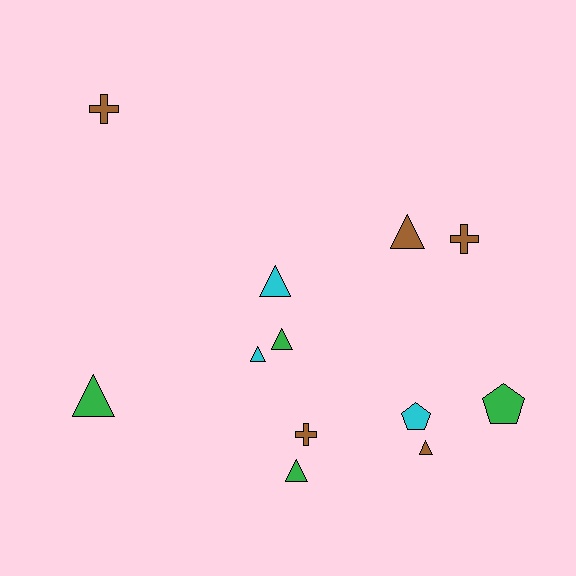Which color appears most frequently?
Brown, with 5 objects.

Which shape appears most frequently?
Triangle, with 7 objects.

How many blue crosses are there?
There are no blue crosses.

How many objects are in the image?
There are 12 objects.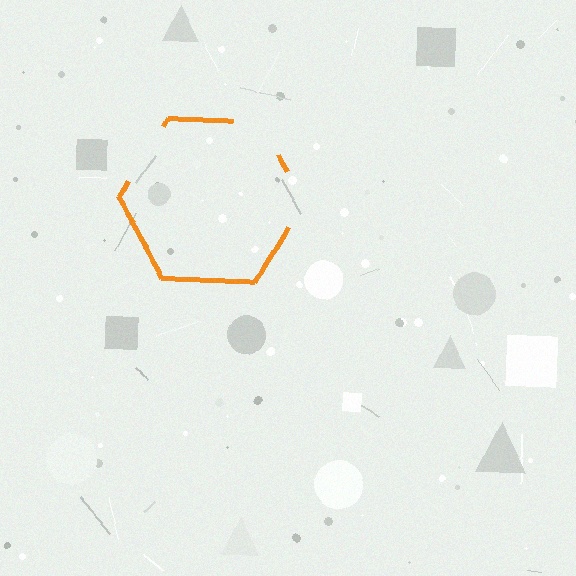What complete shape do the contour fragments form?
The contour fragments form a hexagon.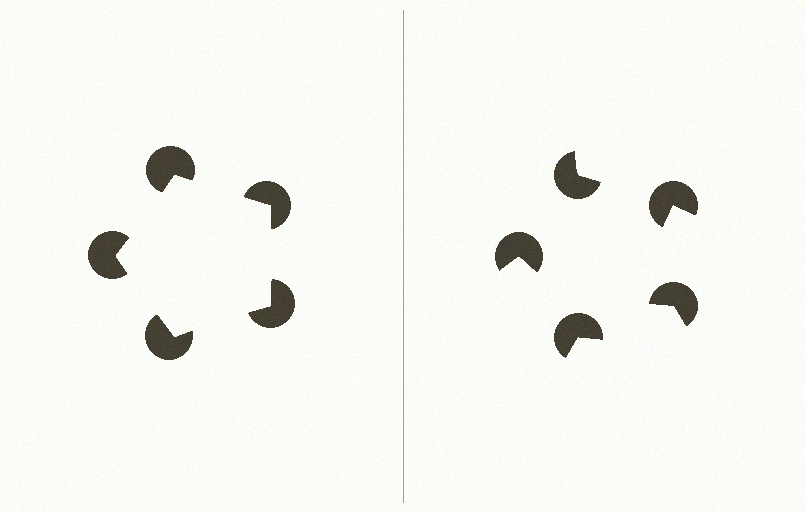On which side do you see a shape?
An illusory pentagon appears on the left side. On the right side the wedge cuts are rotated, so no coherent shape forms.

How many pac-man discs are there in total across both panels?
10 — 5 on each side.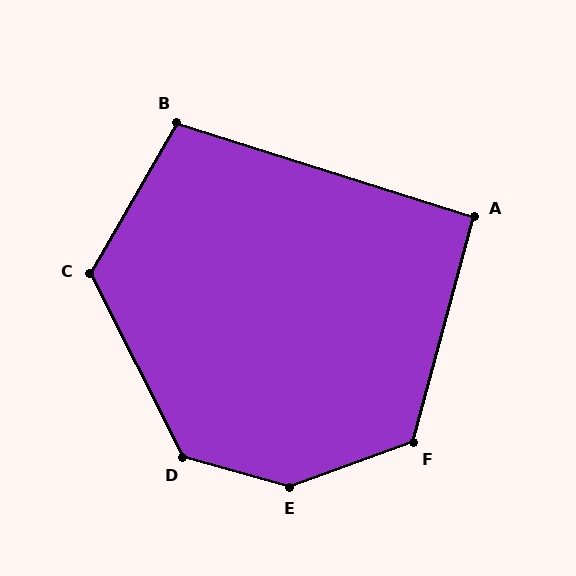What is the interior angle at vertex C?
Approximately 123 degrees (obtuse).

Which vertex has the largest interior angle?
E, at approximately 144 degrees.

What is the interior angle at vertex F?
Approximately 125 degrees (obtuse).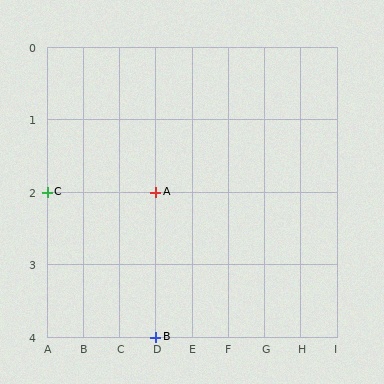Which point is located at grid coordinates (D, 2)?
Point A is at (D, 2).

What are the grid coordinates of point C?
Point C is at grid coordinates (A, 2).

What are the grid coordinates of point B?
Point B is at grid coordinates (D, 4).